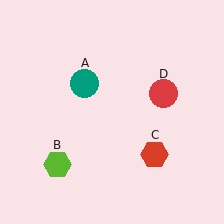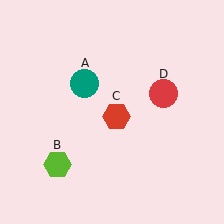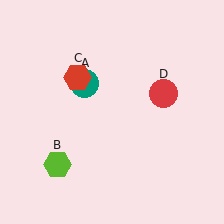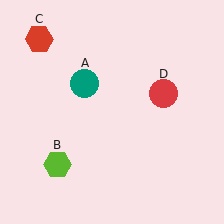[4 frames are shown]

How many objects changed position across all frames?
1 object changed position: red hexagon (object C).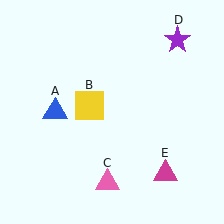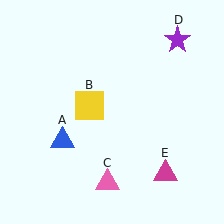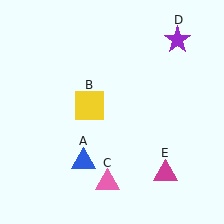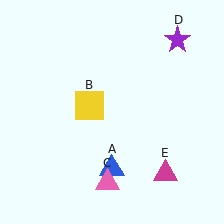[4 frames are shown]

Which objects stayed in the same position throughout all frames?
Yellow square (object B) and pink triangle (object C) and purple star (object D) and magenta triangle (object E) remained stationary.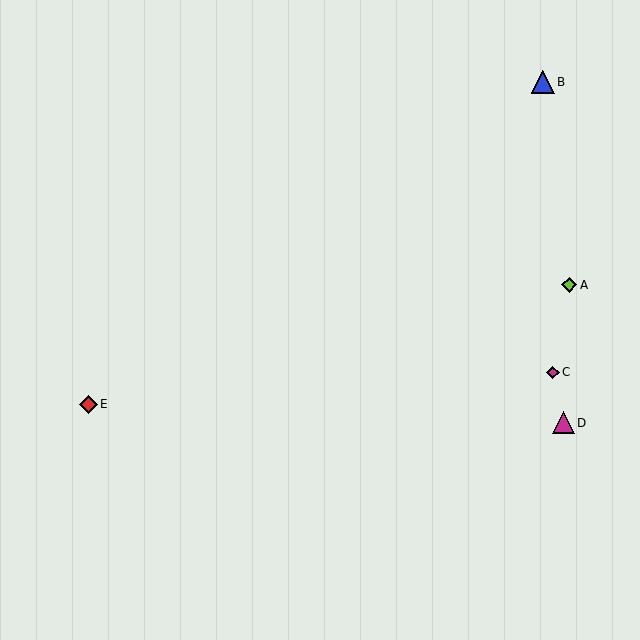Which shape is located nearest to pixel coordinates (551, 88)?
The blue triangle (labeled B) at (543, 82) is nearest to that location.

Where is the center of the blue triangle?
The center of the blue triangle is at (543, 82).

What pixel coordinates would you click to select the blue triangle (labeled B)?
Click at (543, 82) to select the blue triangle B.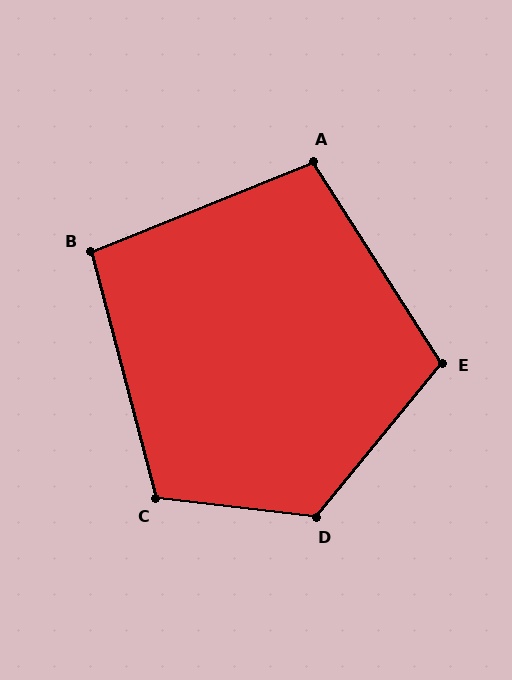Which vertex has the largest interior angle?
D, at approximately 122 degrees.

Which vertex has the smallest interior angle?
B, at approximately 97 degrees.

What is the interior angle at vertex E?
Approximately 108 degrees (obtuse).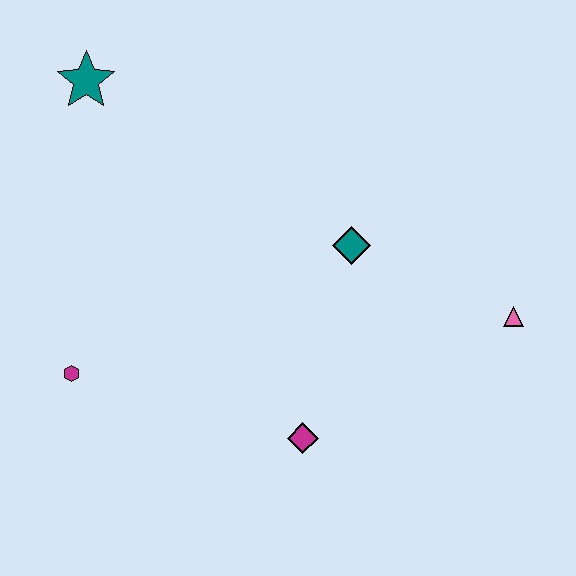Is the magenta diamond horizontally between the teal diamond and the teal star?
Yes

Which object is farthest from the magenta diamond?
The teal star is farthest from the magenta diamond.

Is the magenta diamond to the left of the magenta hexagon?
No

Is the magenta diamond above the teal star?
No